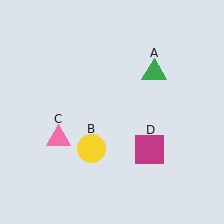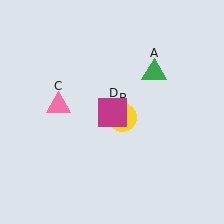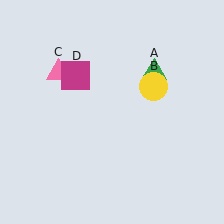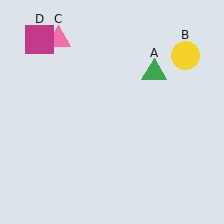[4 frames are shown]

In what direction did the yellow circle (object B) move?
The yellow circle (object B) moved up and to the right.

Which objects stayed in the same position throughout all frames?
Green triangle (object A) remained stationary.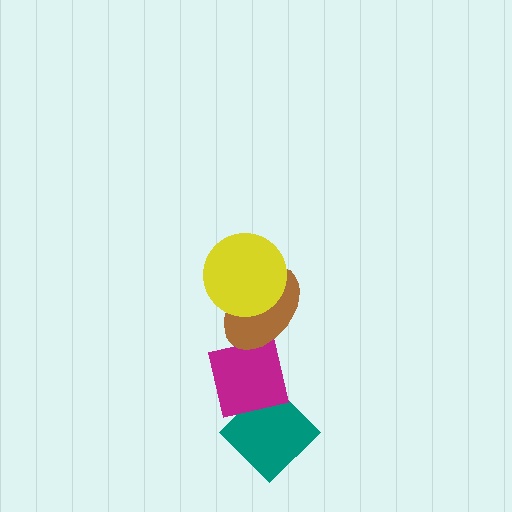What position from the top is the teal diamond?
The teal diamond is 4th from the top.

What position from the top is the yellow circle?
The yellow circle is 1st from the top.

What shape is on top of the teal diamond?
The magenta square is on top of the teal diamond.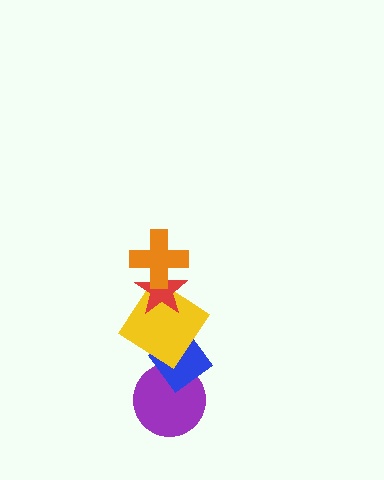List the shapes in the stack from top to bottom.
From top to bottom: the orange cross, the red star, the yellow diamond, the blue diamond, the purple circle.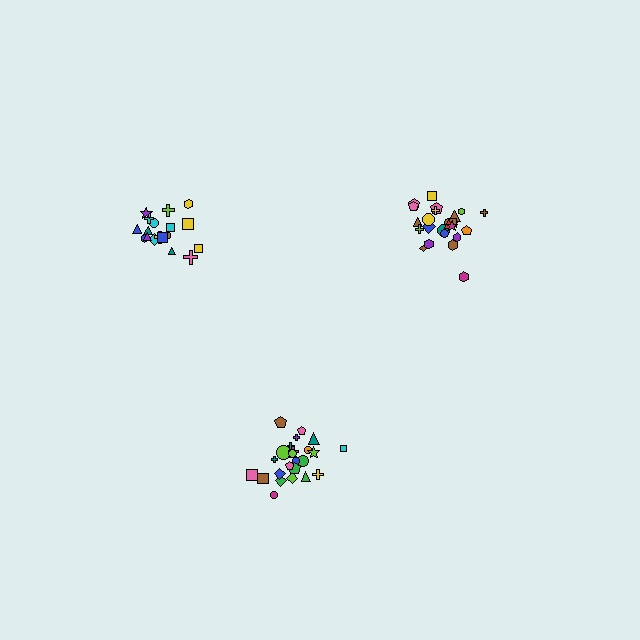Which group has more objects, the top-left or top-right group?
The top-right group.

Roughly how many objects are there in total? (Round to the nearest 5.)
Roughly 70 objects in total.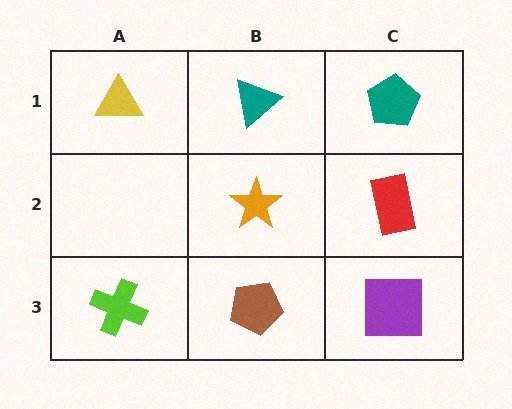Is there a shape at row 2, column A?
No, that cell is empty.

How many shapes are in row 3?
3 shapes.